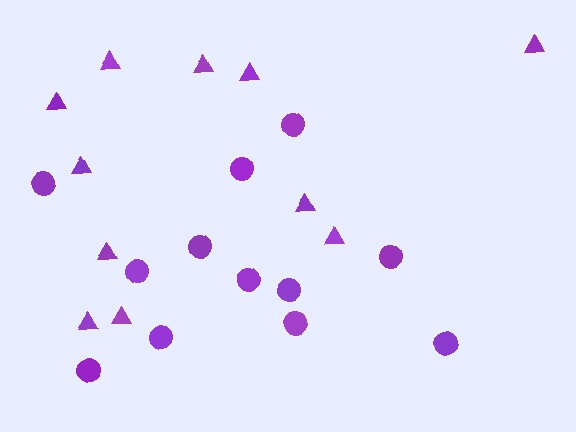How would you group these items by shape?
There are 2 groups: one group of triangles (11) and one group of circles (12).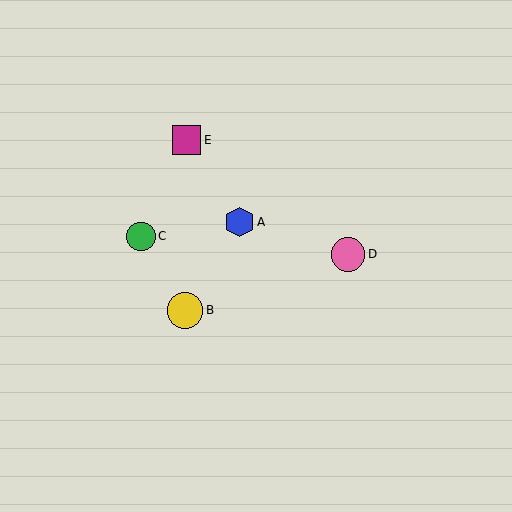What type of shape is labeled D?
Shape D is a pink circle.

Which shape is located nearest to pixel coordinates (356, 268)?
The pink circle (labeled D) at (348, 254) is nearest to that location.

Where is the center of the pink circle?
The center of the pink circle is at (348, 254).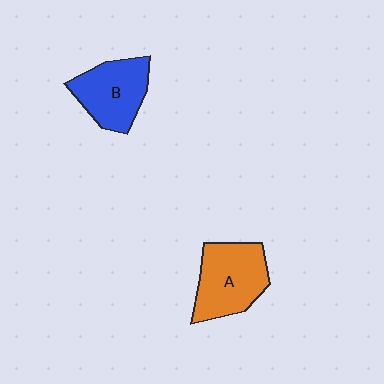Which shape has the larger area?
Shape A (orange).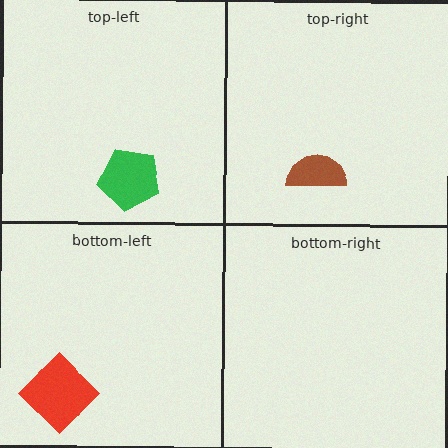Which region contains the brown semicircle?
The top-right region.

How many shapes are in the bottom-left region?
1.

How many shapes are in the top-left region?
1.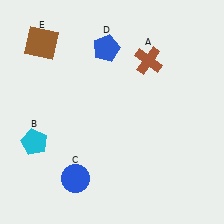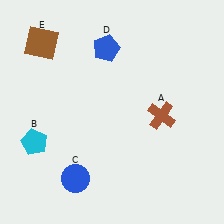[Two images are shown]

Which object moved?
The brown cross (A) moved down.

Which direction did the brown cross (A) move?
The brown cross (A) moved down.